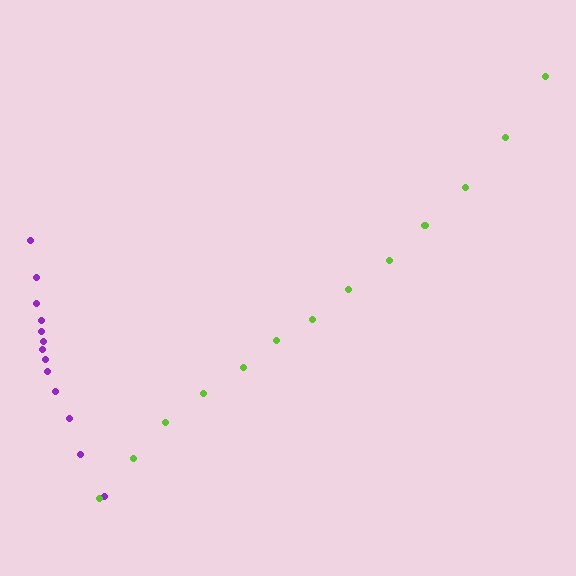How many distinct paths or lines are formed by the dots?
There are 2 distinct paths.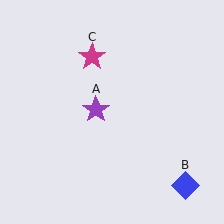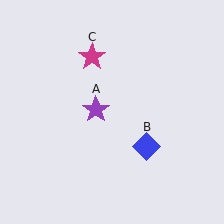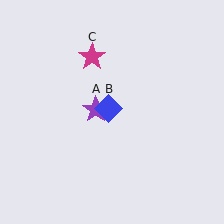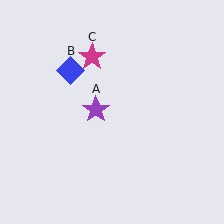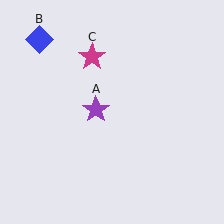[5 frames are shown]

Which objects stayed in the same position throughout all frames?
Purple star (object A) and magenta star (object C) remained stationary.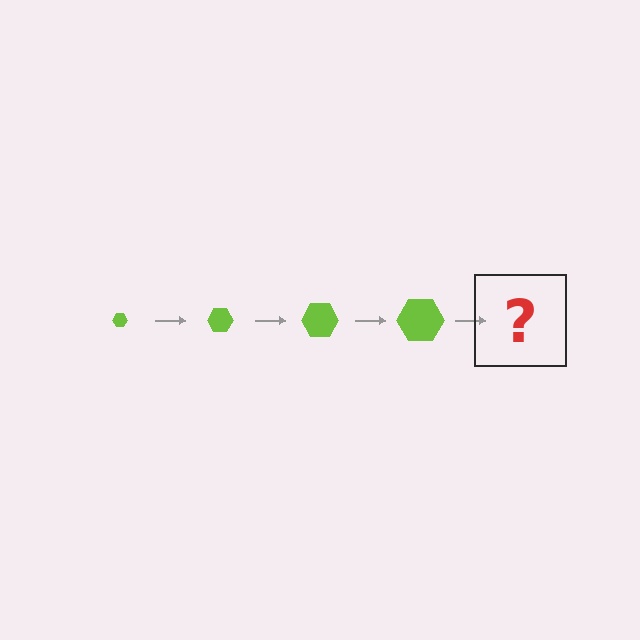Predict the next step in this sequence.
The next step is a lime hexagon, larger than the previous one.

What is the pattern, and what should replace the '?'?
The pattern is that the hexagon gets progressively larger each step. The '?' should be a lime hexagon, larger than the previous one.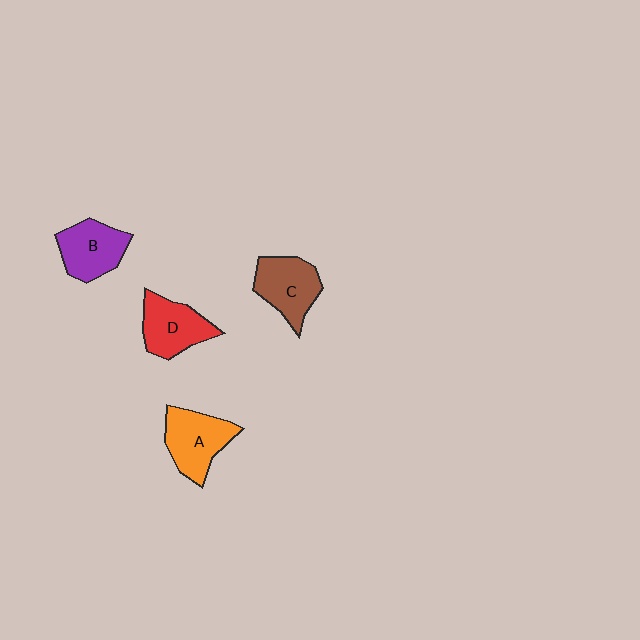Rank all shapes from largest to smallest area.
From largest to smallest: A (orange), C (brown), D (red), B (purple).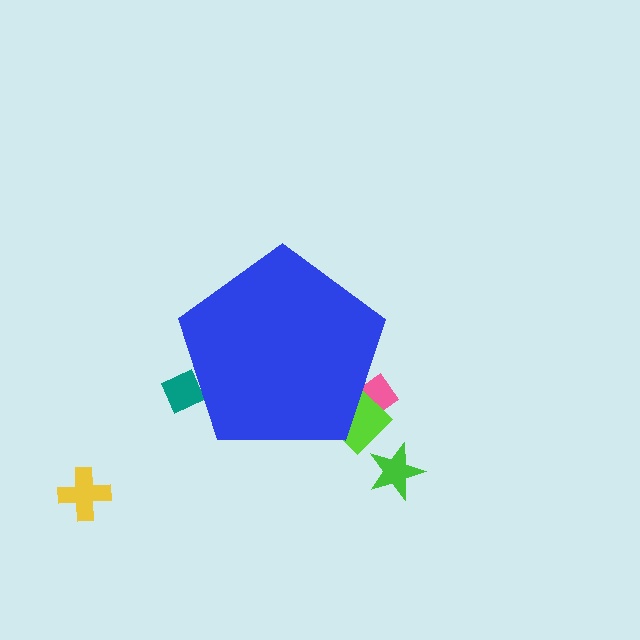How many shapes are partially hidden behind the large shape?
3 shapes are partially hidden.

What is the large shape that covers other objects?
A blue pentagon.